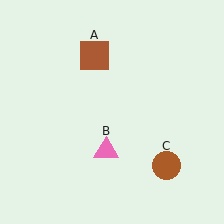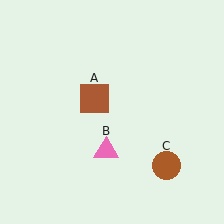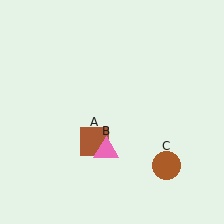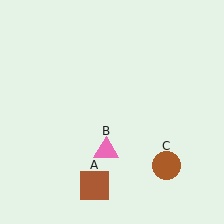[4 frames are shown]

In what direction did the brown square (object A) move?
The brown square (object A) moved down.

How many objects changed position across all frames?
1 object changed position: brown square (object A).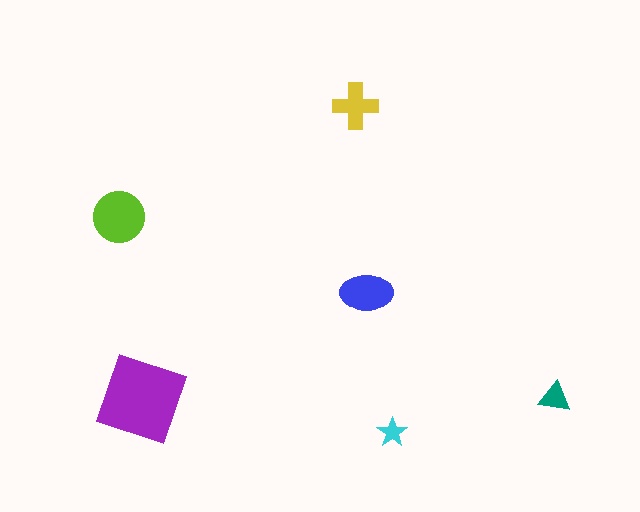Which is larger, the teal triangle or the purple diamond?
The purple diamond.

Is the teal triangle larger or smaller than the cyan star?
Larger.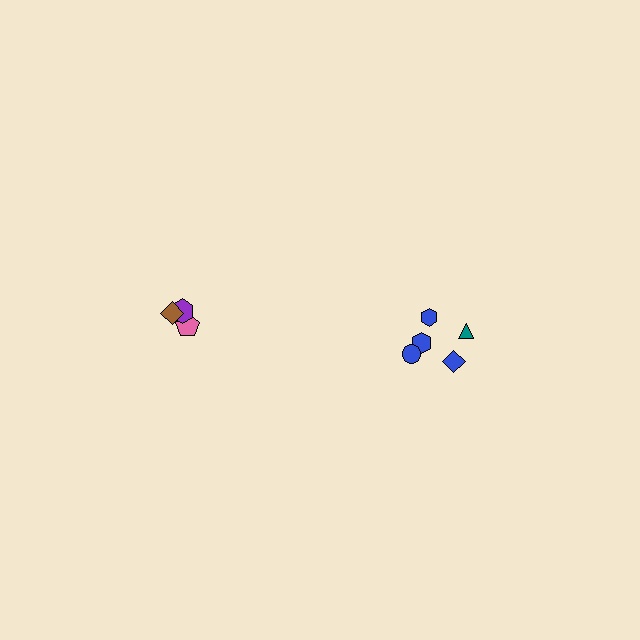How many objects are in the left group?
There are 3 objects.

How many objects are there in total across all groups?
There are 8 objects.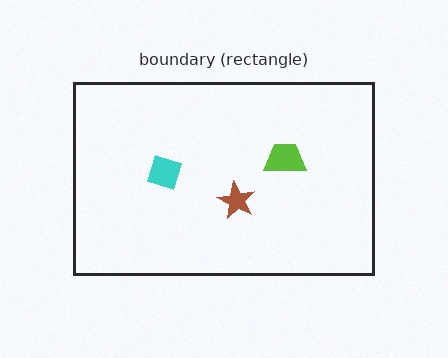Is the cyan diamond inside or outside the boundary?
Inside.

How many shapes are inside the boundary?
3 inside, 0 outside.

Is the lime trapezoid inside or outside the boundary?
Inside.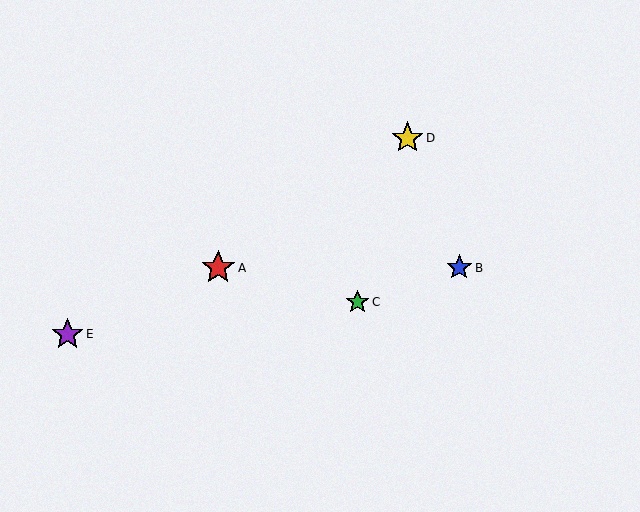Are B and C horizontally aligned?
No, B is at y≈268 and C is at y≈302.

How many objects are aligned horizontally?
2 objects (A, B) are aligned horizontally.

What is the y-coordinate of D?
Object D is at y≈138.